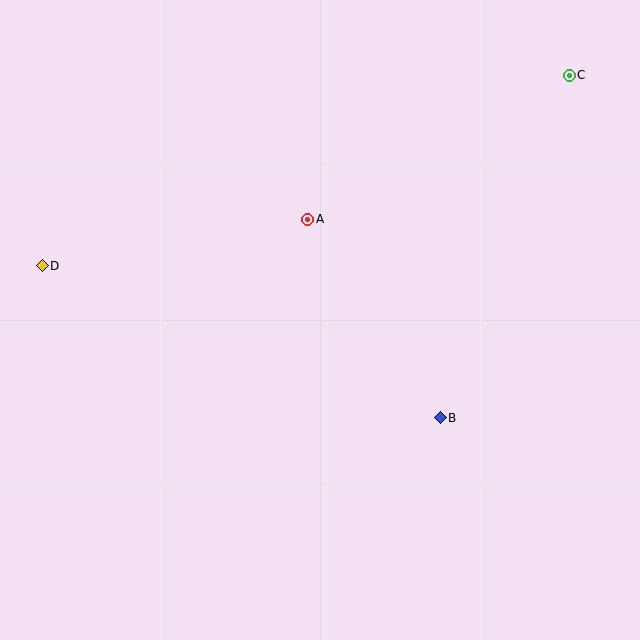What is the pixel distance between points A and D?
The distance between A and D is 269 pixels.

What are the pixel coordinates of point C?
Point C is at (569, 75).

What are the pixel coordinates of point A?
Point A is at (308, 219).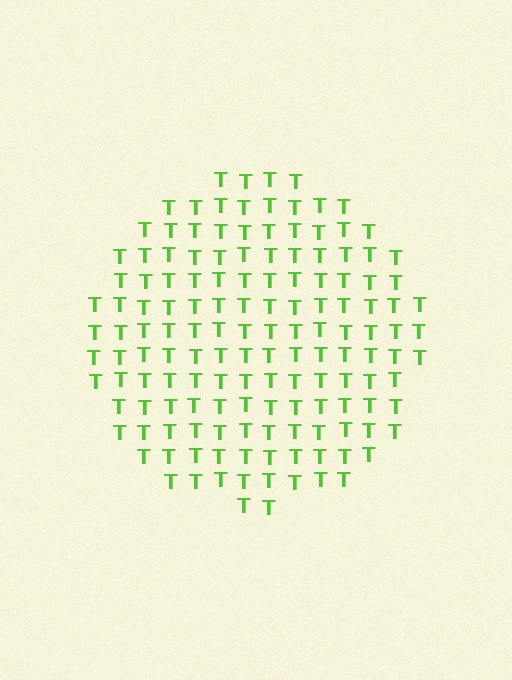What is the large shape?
The large shape is a circle.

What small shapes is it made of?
It is made of small letter T's.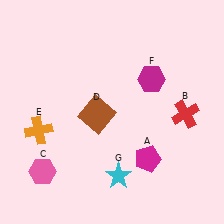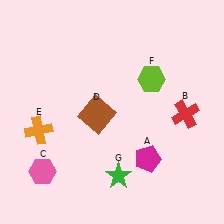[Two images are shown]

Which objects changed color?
F changed from magenta to lime. G changed from cyan to green.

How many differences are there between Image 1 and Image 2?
There are 2 differences between the two images.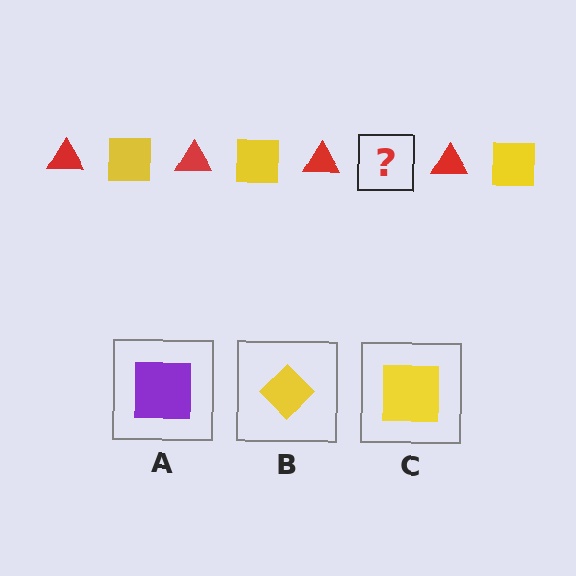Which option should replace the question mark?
Option C.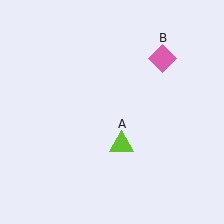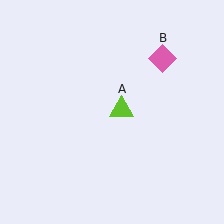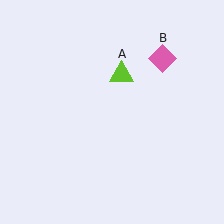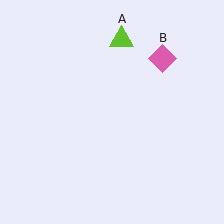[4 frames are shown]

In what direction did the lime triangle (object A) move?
The lime triangle (object A) moved up.